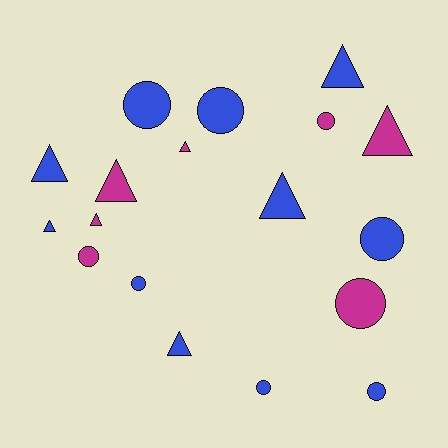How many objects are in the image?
There are 18 objects.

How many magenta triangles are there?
There are 4 magenta triangles.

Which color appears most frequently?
Blue, with 11 objects.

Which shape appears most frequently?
Circle, with 9 objects.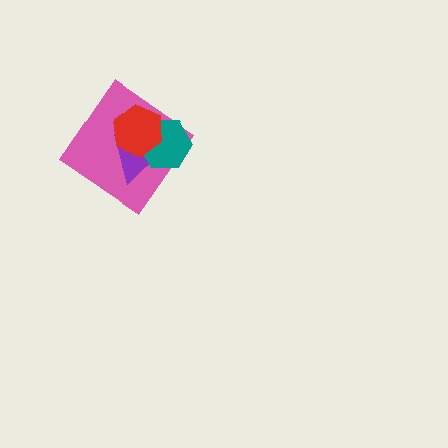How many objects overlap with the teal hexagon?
3 objects overlap with the teal hexagon.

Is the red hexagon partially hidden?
No, no other shape covers it.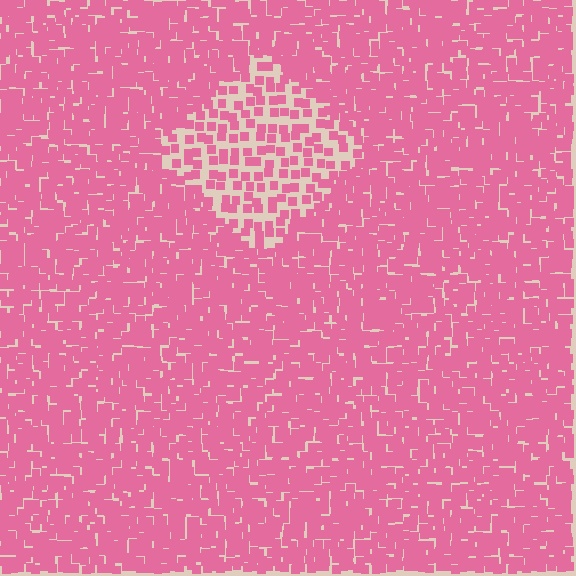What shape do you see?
I see a diamond.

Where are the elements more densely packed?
The elements are more densely packed outside the diamond boundary.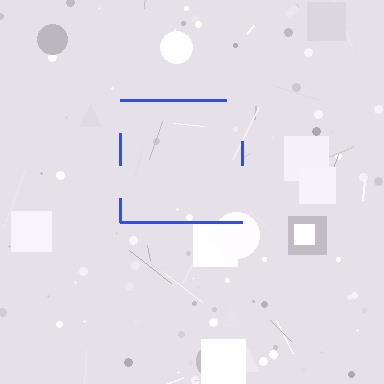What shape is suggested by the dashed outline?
The dashed outline suggests a square.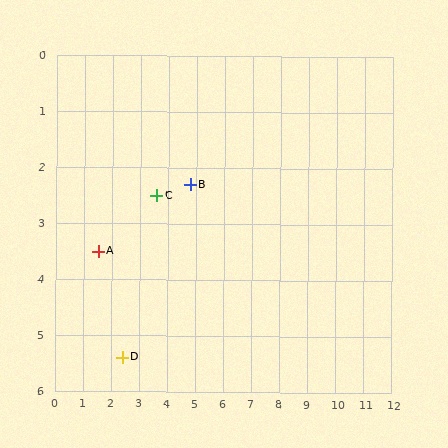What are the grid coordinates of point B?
Point B is at approximately (4.8, 2.3).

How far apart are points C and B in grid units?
Points C and B are about 1.2 grid units apart.